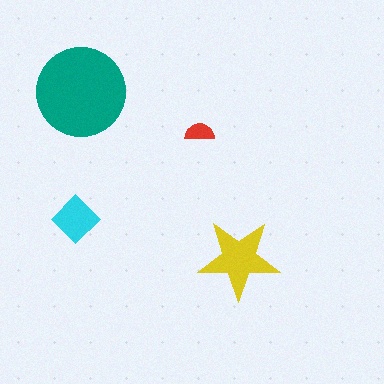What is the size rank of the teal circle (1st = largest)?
1st.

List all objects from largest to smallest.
The teal circle, the yellow star, the cyan diamond, the red semicircle.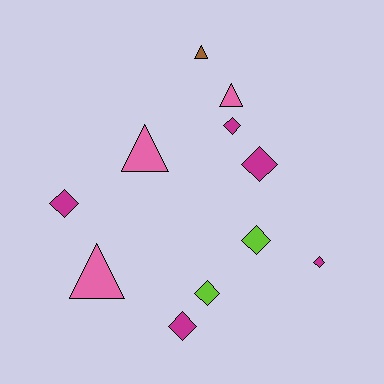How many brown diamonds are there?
There are no brown diamonds.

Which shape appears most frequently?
Diamond, with 7 objects.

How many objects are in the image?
There are 11 objects.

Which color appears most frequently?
Magenta, with 5 objects.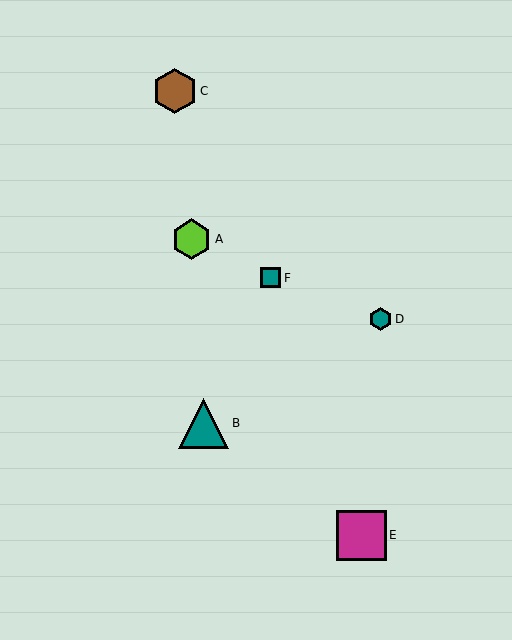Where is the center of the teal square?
The center of the teal square is at (271, 278).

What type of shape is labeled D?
Shape D is a teal hexagon.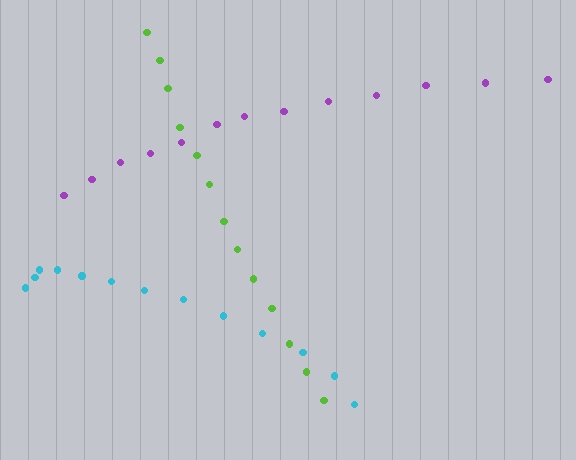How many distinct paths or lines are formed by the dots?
There are 3 distinct paths.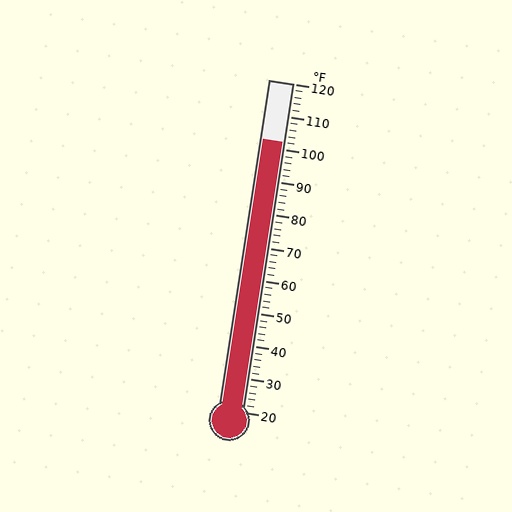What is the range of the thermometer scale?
The thermometer scale ranges from 20°F to 120°F.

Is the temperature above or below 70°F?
The temperature is above 70°F.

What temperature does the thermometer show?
The thermometer shows approximately 102°F.